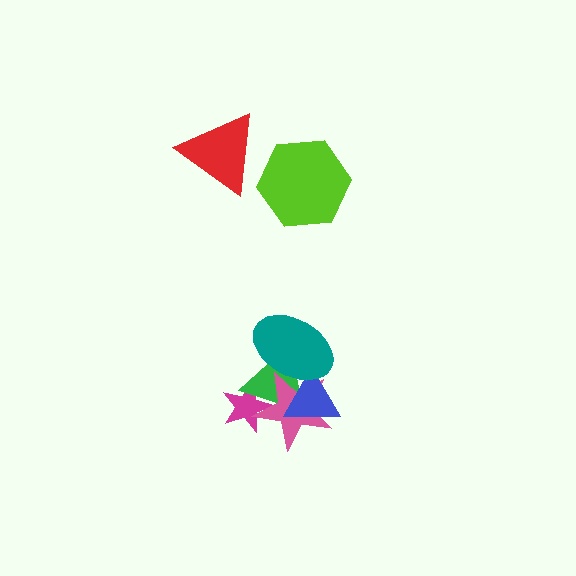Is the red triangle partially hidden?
No, no other shape covers it.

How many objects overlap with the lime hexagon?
0 objects overlap with the lime hexagon.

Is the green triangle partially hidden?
Yes, it is partially covered by another shape.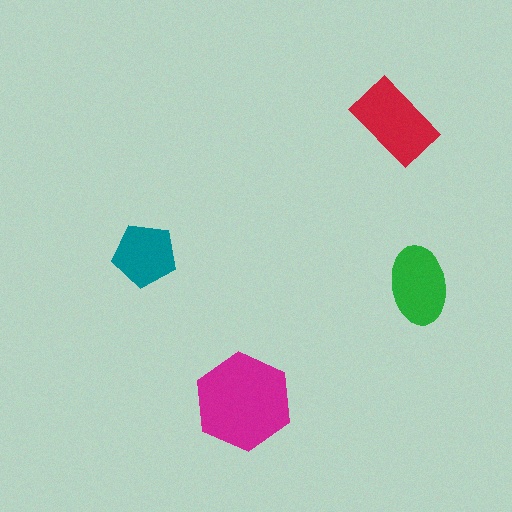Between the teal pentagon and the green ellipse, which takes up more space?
The green ellipse.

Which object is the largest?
The magenta hexagon.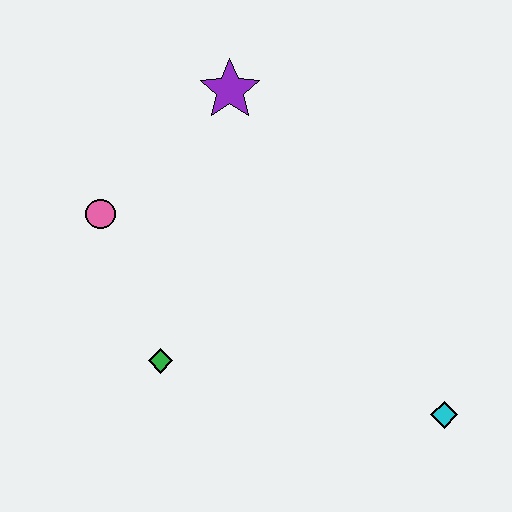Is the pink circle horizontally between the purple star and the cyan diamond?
No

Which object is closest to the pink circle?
The green diamond is closest to the pink circle.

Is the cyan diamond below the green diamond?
Yes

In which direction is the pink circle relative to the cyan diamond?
The pink circle is to the left of the cyan diamond.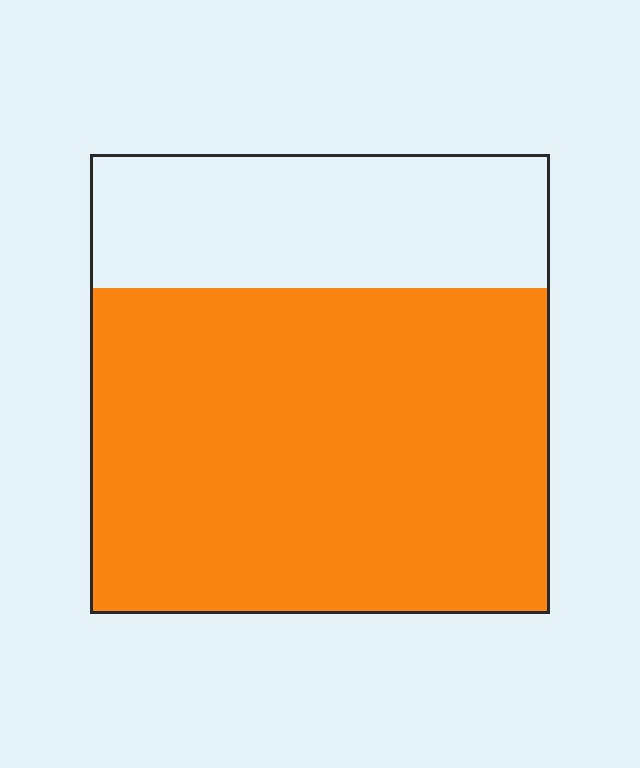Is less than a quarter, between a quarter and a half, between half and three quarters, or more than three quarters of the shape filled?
Between half and three quarters.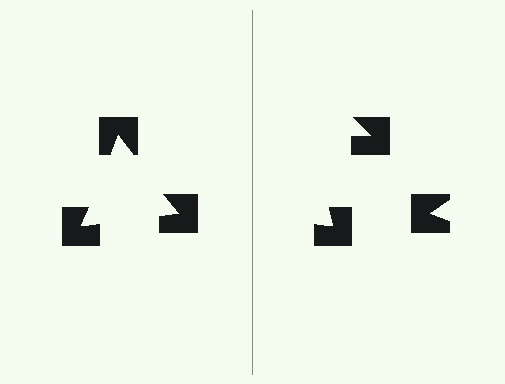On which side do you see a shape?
An illusory triangle appears on the left side. On the right side the wedge cuts are rotated, so no coherent shape forms.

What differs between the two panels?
The notched squares are positioned identically on both sides; only the wedge orientations differ. On the left they align to a triangle; on the right they are misaligned.